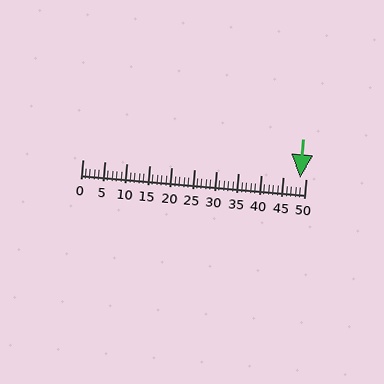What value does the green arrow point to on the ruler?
The green arrow points to approximately 49.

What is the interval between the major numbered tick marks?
The major tick marks are spaced 5 units apart.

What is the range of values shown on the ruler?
The ruler shows values from 0 to 50.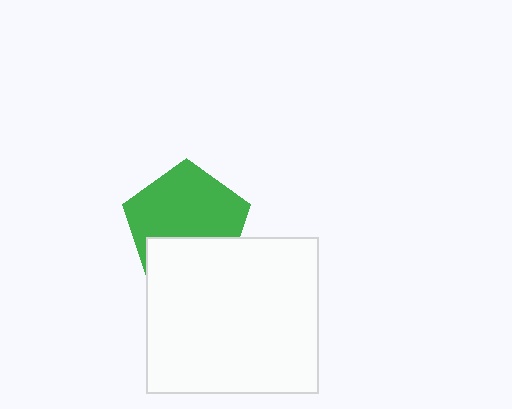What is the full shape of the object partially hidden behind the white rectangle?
The partially hidden object is a green pentagon.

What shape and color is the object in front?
The object in front is a white rectangle.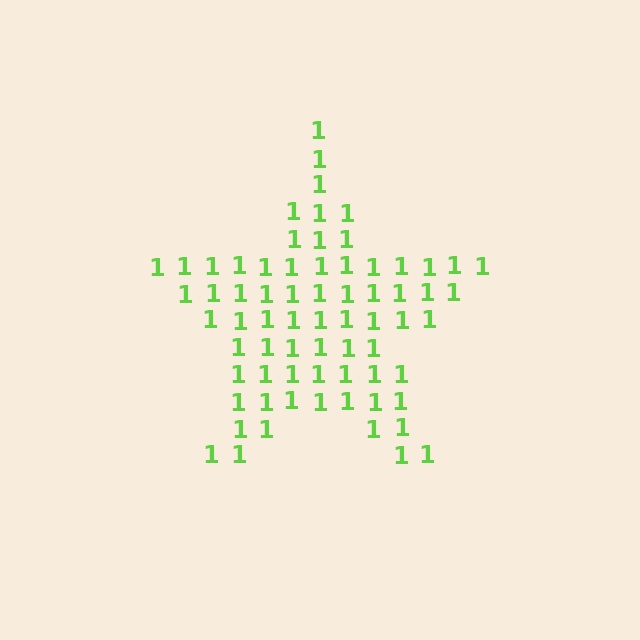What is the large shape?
The large shape is a star.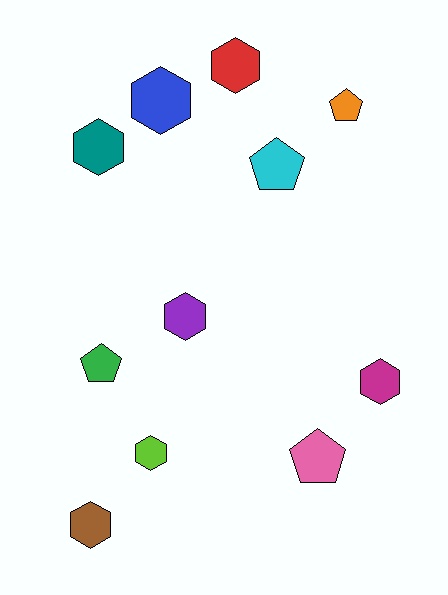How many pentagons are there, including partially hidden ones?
There are 4 pentagons.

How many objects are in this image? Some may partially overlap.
There are 11 objects.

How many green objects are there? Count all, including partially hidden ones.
There is 1 green object.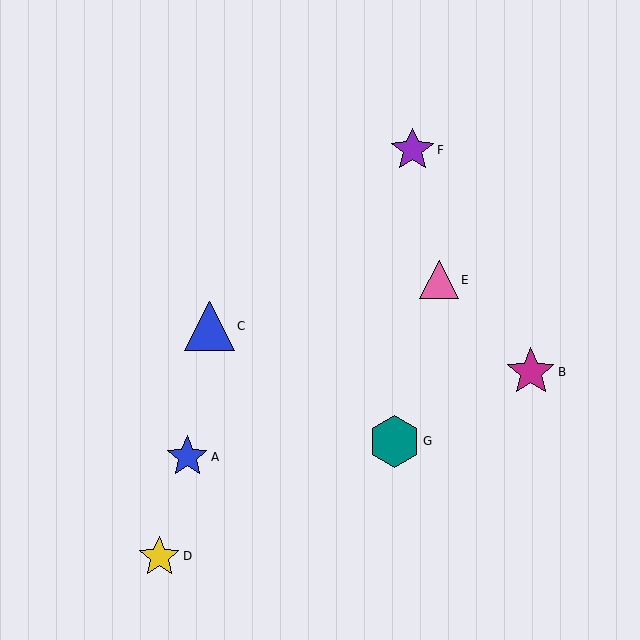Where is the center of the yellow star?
The center of the yellow star is at (159, 557).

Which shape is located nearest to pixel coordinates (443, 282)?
The pink triangle (labeled E) at (439, 280) is nearest to that location.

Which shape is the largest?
The teal hexagon (labeled G) is the largest.